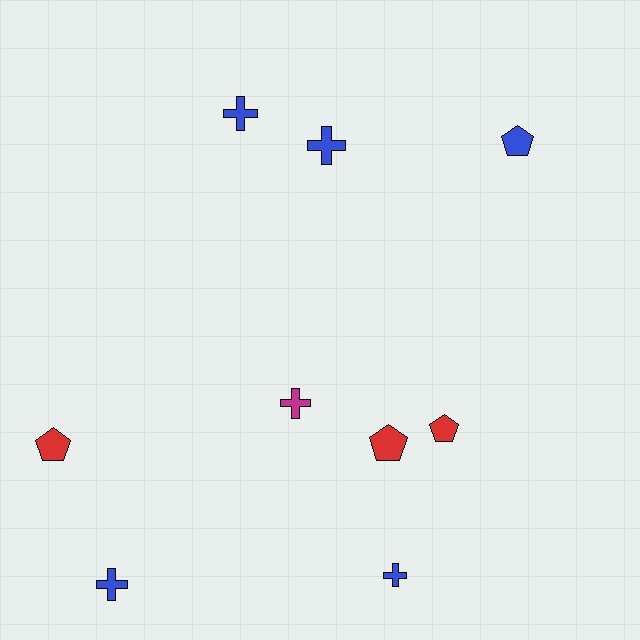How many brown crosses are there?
There are no brown crosses.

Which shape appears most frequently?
Cross, with 5 objects.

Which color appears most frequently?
Blue, with 5 objects.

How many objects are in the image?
There are 9 objects.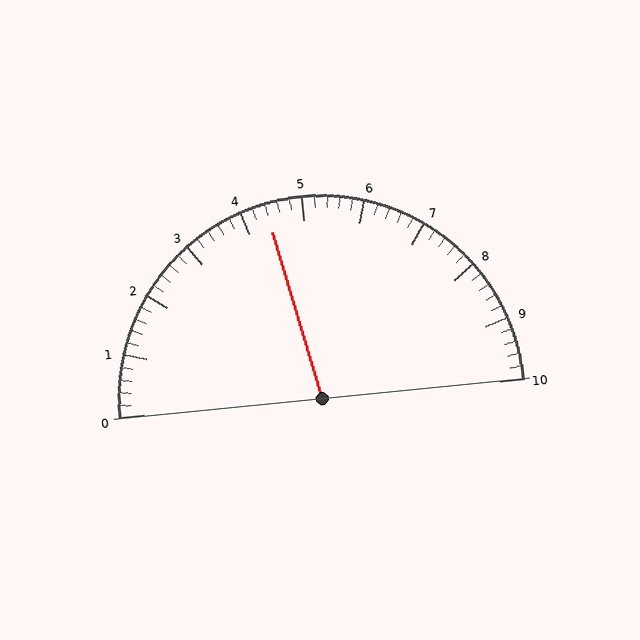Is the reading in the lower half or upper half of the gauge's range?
The reading is in the lower half of the range (0 to 10).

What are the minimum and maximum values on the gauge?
The gauge ranges from 0 to 10.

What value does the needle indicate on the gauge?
The needle indicates approximately 4.4.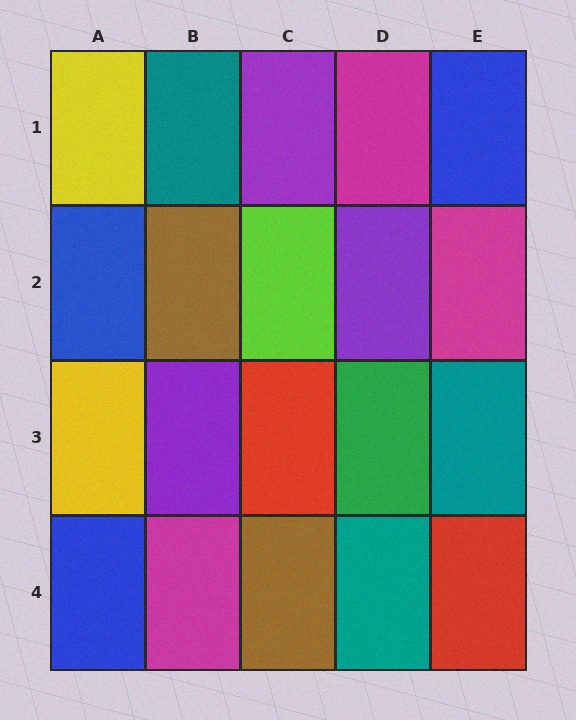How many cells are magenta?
3 cells are magenta.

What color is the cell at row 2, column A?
Blue.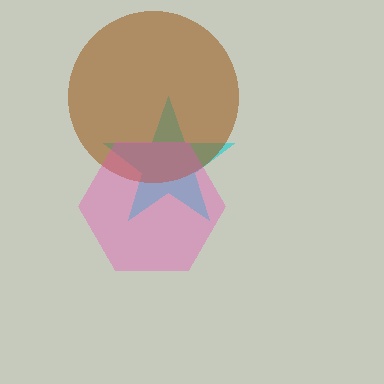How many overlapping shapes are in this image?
There are 3 overlapping shapes in the image.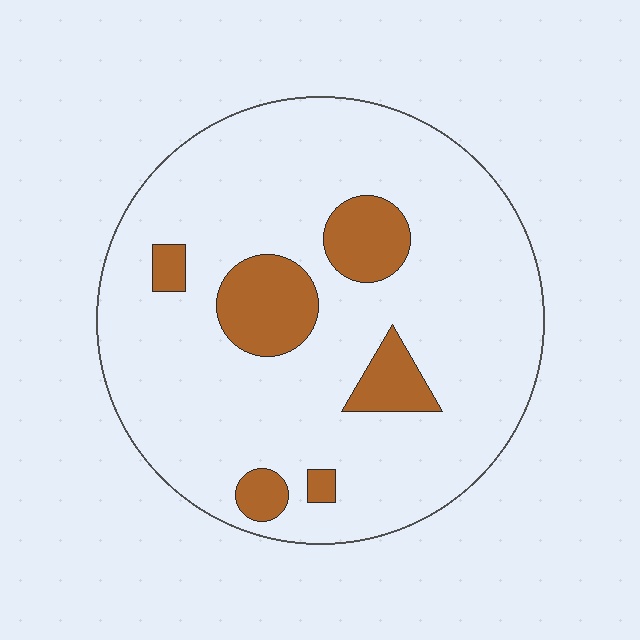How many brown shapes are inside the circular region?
6.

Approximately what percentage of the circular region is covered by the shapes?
Approximately 15%.